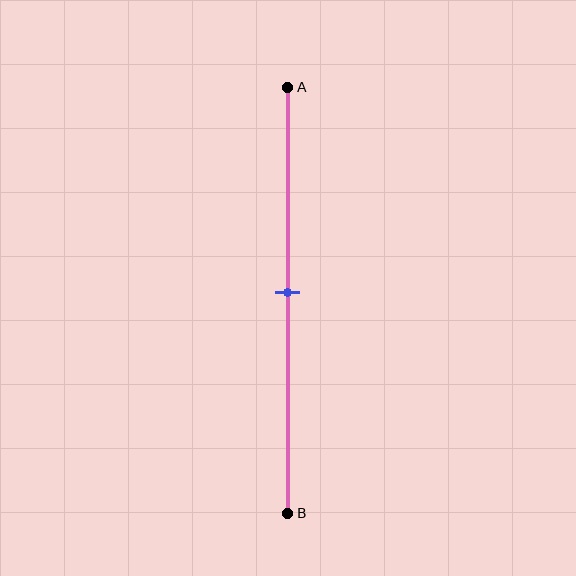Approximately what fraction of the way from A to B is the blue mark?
The blue mark is approximately 50% of the way from A to B.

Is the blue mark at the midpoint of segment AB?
Yes, the mark is approximately at the midpoint.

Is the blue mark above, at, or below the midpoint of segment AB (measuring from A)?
The blue mark is approximately at the midpoint of segment AB.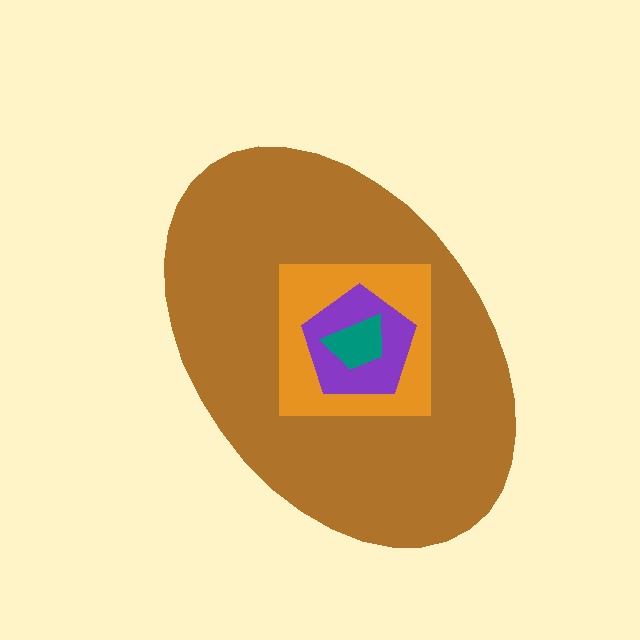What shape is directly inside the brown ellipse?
The orange square.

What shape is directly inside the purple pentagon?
The teal trapezoid.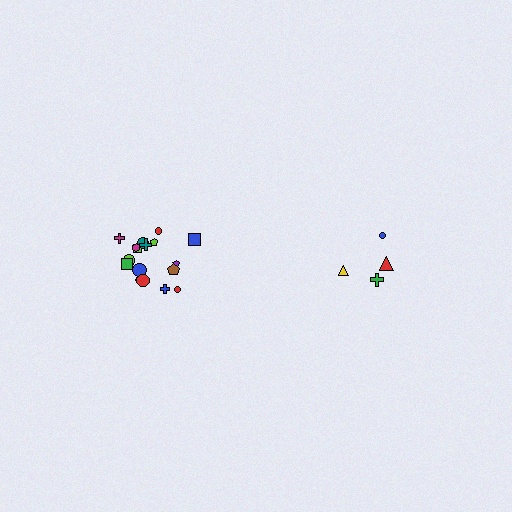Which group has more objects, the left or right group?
The left group.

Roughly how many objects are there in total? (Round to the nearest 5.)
Roughly 20 objects in total.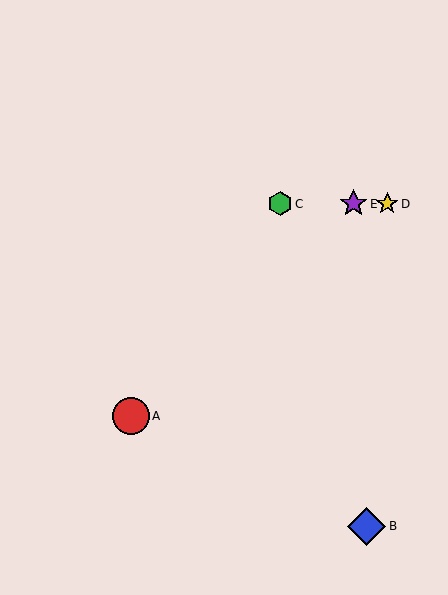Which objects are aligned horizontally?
Objects C, D, E are aligned horizontally.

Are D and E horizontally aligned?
Yes, both are at y≈204.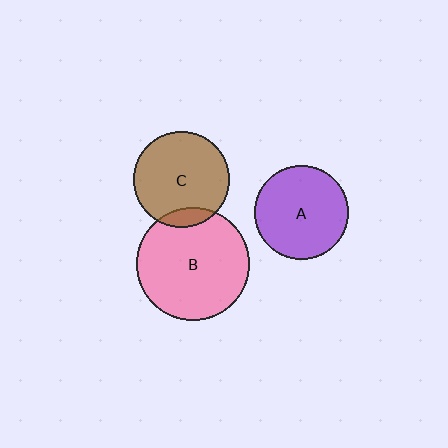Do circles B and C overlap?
Yes.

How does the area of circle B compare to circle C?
Approximately 1.4 times.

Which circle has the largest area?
Circle B (pink).